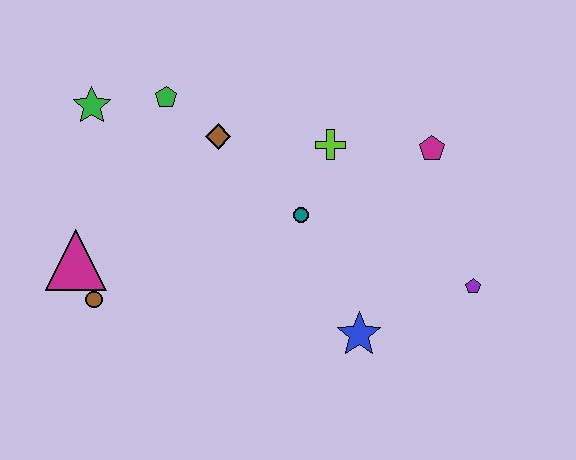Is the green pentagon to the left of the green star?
No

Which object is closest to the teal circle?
The lime cross is closest to the teal circle.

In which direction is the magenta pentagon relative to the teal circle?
The magenta pentagon is to the right of the teal circle.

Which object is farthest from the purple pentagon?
The green star is farthest from the purple pentagon.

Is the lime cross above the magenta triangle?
Yes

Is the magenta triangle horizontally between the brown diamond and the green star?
No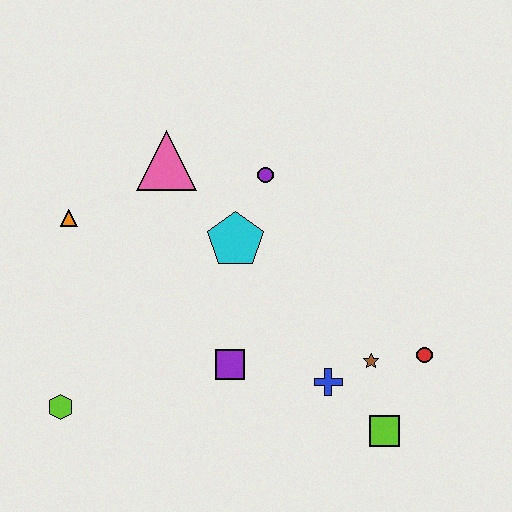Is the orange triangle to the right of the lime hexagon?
Yes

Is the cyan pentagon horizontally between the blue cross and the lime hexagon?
Yes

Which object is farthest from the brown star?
The orange triangle is farthest from the brown star.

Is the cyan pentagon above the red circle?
Yes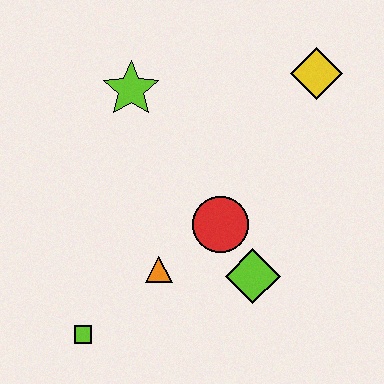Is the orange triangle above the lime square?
Yes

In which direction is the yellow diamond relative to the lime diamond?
The yellow diamond is above the lime diamond.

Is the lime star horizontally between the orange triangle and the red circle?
No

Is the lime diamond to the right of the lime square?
Yes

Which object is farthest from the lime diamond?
The lime star is farthest from the lime diamond.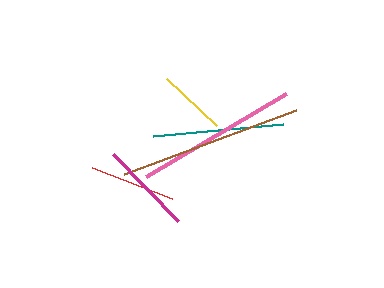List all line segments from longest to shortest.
From longest to shortest: brown, pink, teal, magenta, red, yellow.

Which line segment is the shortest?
The yellow line is the shortest at approximately 69 pixels.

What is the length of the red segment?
The red segment is approximately 87 pixels long.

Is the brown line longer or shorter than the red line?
The brown line is longer than the red line.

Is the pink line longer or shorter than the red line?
The pink line is longer than the red line.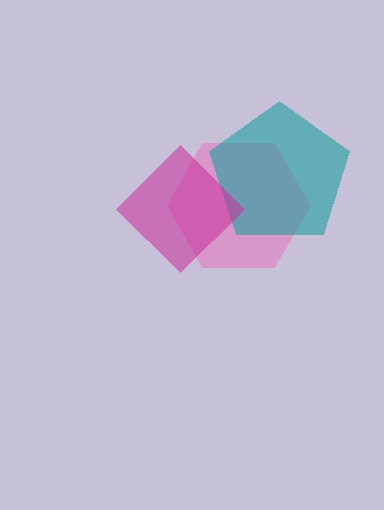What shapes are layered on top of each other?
The layered shapes are: a pink hexagon, a teal pentagon, a magenta diamond.